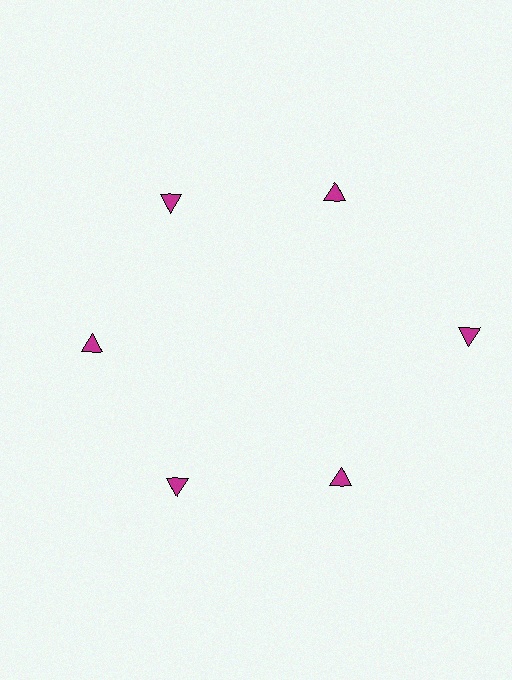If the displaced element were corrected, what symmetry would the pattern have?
It would have 6-fold rotational symmetry — the pattern would map onto itself every 60 degrees.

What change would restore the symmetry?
The symmetry would be restored by moving it inward, back onto the ring so that all 6 triangles sit at equal angles and equal distance from the center.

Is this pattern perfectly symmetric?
No. The 6 magenta triangles are arranged in a ring, but one element near the 3 o'clock position is pushed outward from the center, breaking the 6-fold rotational symmetry.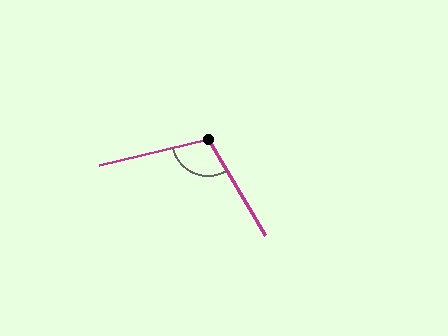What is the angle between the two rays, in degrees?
Approximately 108 degrees.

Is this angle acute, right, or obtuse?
It is obtuse.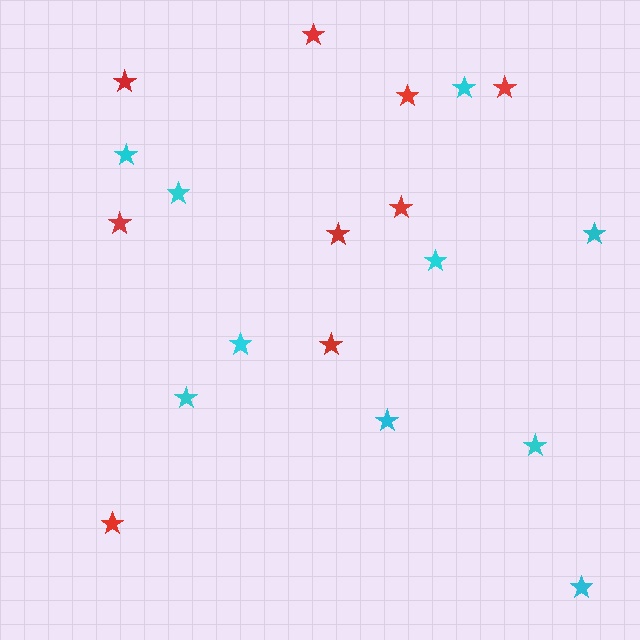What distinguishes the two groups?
There are 2 groups: one group of cyan stars (10) and one group of red stars (9).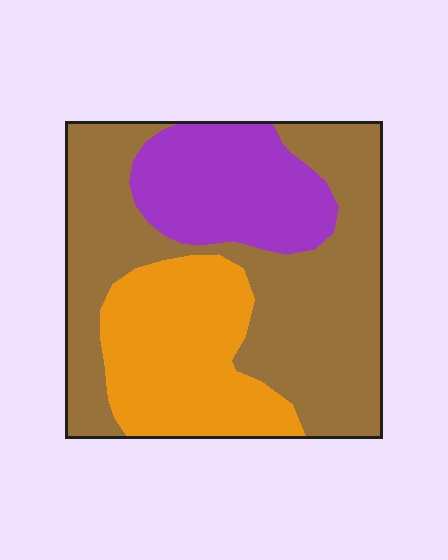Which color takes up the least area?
Purple, at roughly 20%.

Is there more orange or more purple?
Orange.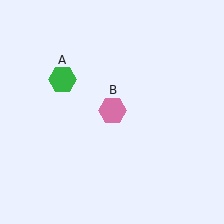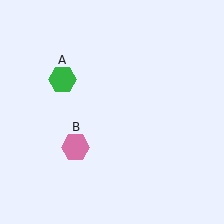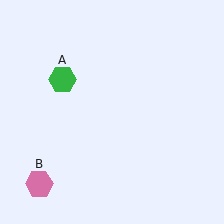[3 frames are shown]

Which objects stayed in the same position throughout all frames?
Green hexagon (object A) remained stationary.